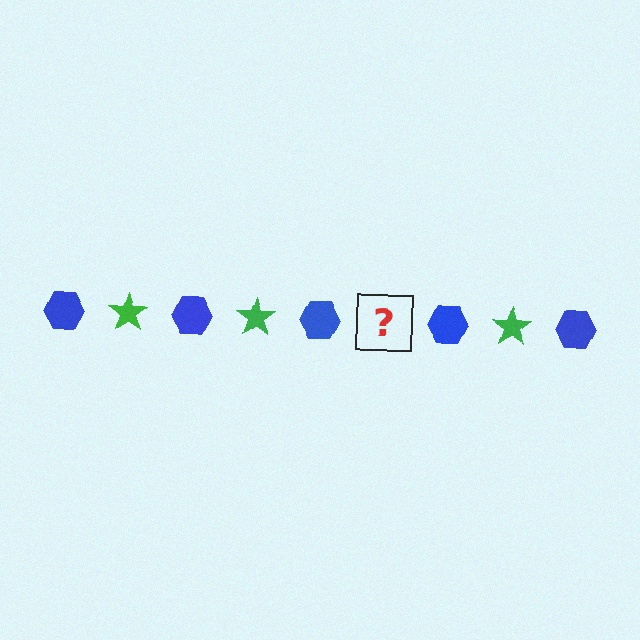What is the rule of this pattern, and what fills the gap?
The rule is that the pattern alternates between blue hexagon and green star. The gap should be filled with a green star.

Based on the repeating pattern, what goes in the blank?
The blank should be a green star.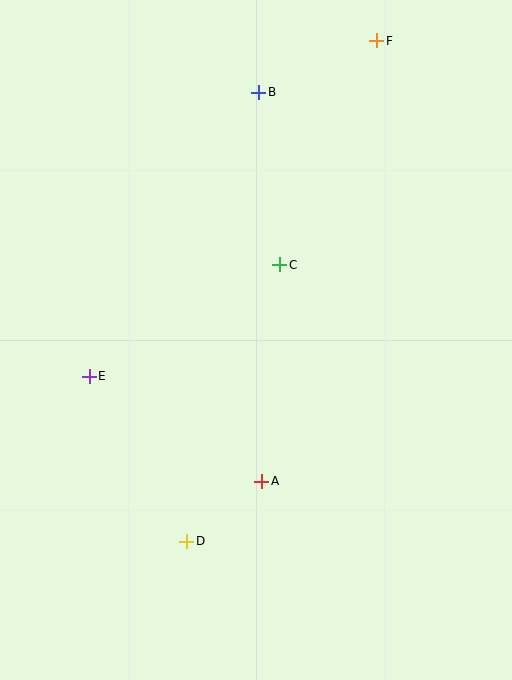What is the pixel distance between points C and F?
The distance between C and F is 244 pixels.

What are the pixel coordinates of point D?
Point D is at (187, 541).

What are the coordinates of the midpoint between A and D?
The midpoint between A and D is at (224, 511).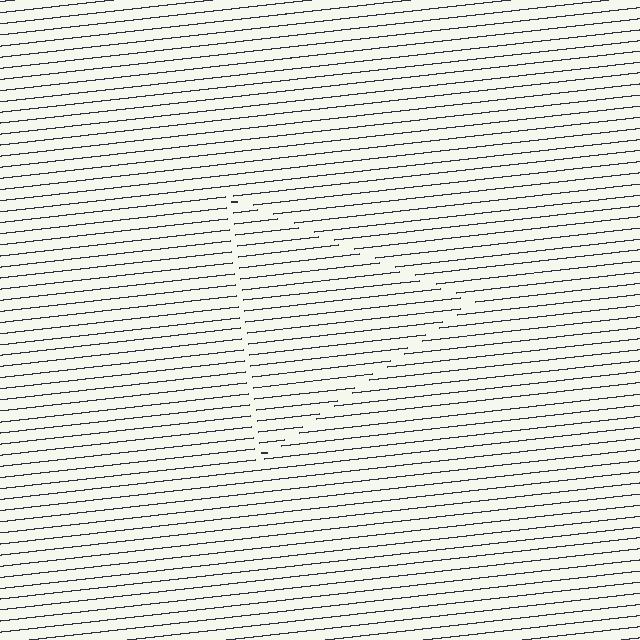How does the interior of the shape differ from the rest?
The interior of the shape contains the same grating, shifted by half a period — the contour is defined by the phase discontinuity where line-ends from the inner and outer gratings abut.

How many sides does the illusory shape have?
3 sides — the line-ends trace a triangle.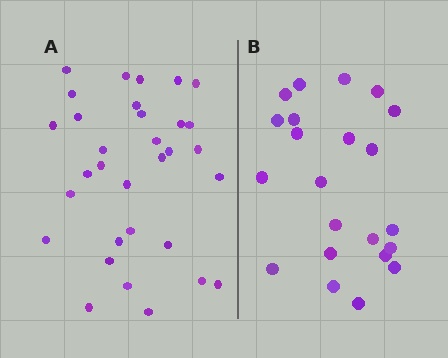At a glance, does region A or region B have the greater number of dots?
Region A (the left region) has more dots.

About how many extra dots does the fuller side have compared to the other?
Region A has roughly 10 or so more dots than region B.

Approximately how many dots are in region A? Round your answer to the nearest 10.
About 30 dots. (The exact count is 32, which rounds to 30.)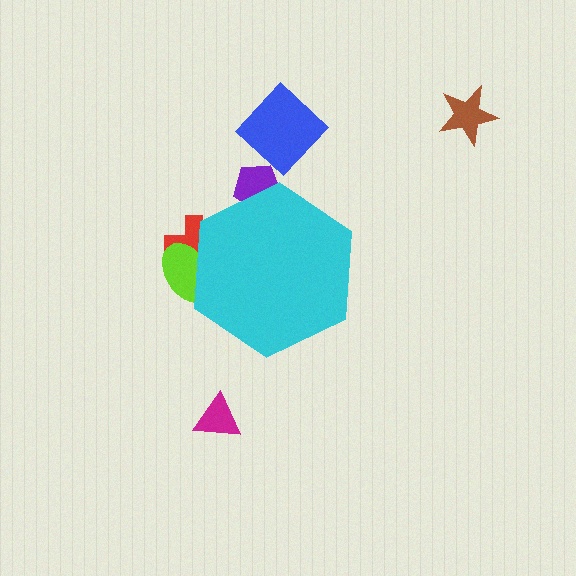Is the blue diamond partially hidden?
No, the blue diamond is fully visible.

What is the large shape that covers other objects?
A cyan hexagon.